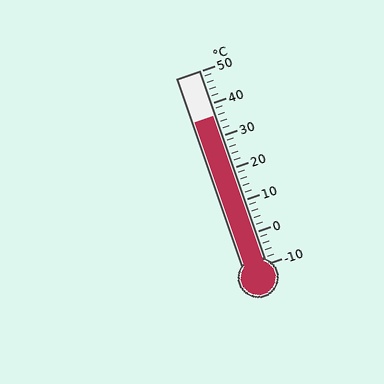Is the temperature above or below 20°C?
The temperature is above 20°C.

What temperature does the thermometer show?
The thermometer shows approximately 36°C.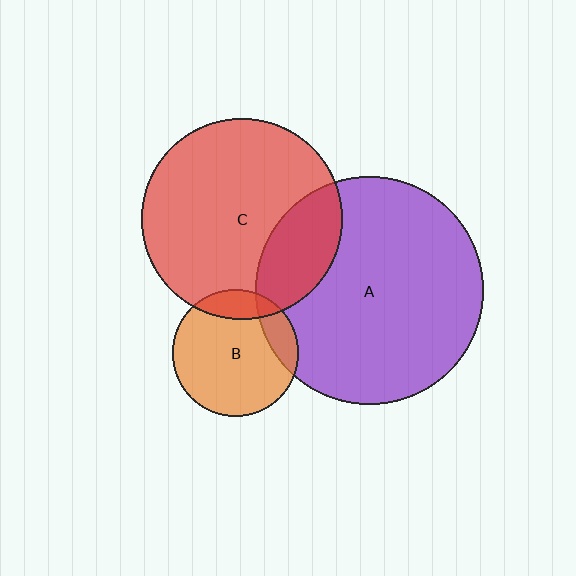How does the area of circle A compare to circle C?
Approximately 1.3 times.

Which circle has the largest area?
Circle A (purple).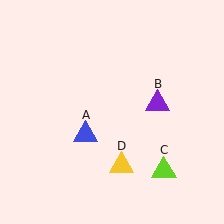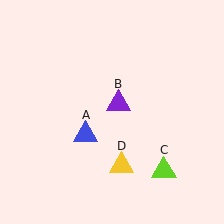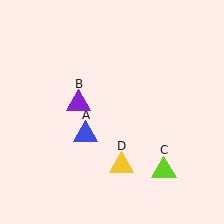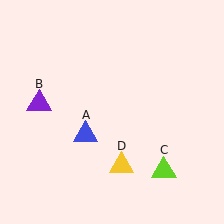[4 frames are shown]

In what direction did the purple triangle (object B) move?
The purple triangle (object B) moved left.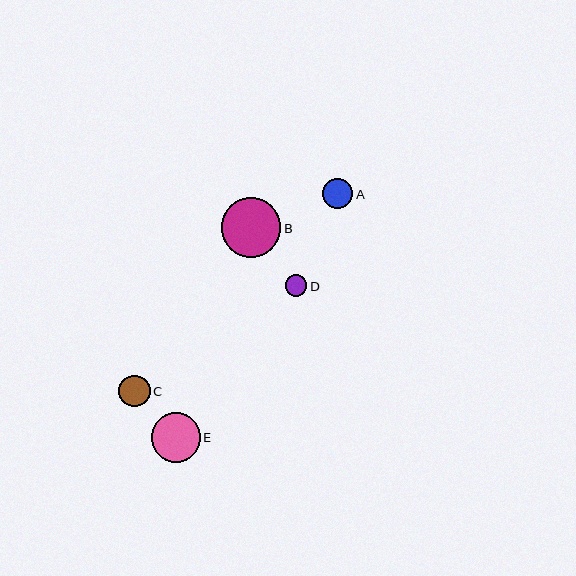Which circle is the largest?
Circle B is the largest with a size of approximately 60 pixels.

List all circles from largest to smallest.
From largest to smallest: B, E, C, A, D.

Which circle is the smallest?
Circle D is the smallest with a size of approximately 22 pixels.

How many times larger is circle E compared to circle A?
Circle E is approximately 1.6 times the size of circle A.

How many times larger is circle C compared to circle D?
Circle C is approximately 1.4 times the size of circle D.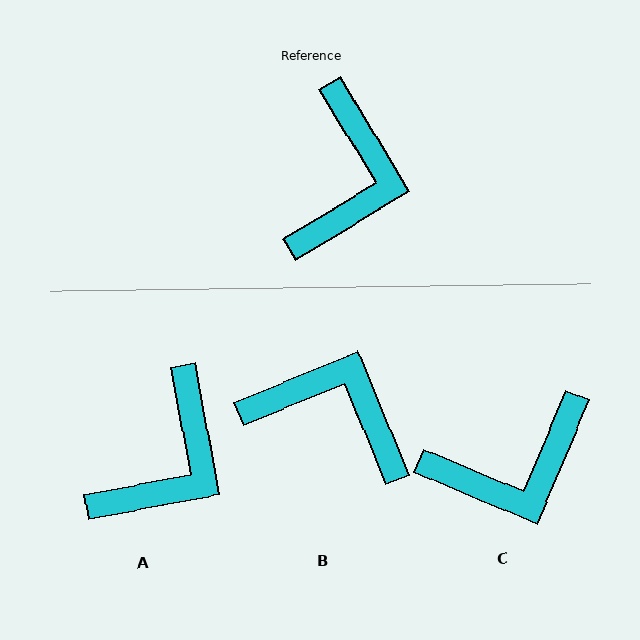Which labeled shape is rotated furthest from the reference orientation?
B, about 81 degrees away.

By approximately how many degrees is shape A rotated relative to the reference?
Approximately 20 degrees clockwise.